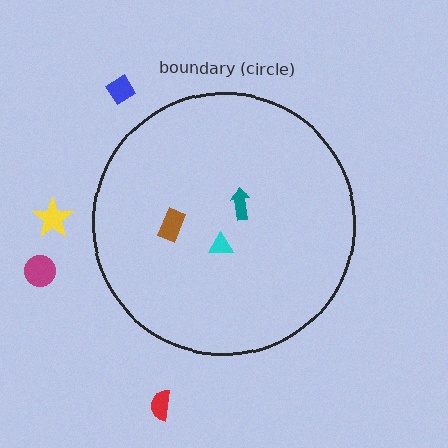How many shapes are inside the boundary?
3 inside, 4 outside.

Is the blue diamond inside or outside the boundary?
Outside.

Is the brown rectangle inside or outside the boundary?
Inside.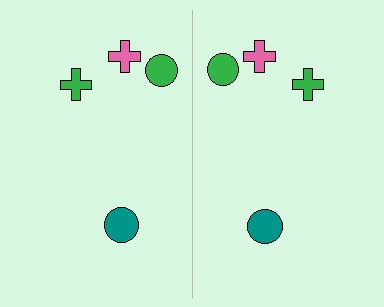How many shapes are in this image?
There are 8 shapes in this image.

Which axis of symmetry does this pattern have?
The pattern has a vertical axis of symmetry running through the center of the image.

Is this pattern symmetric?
Yes, this pattern has bilateral (reflection) symmetry.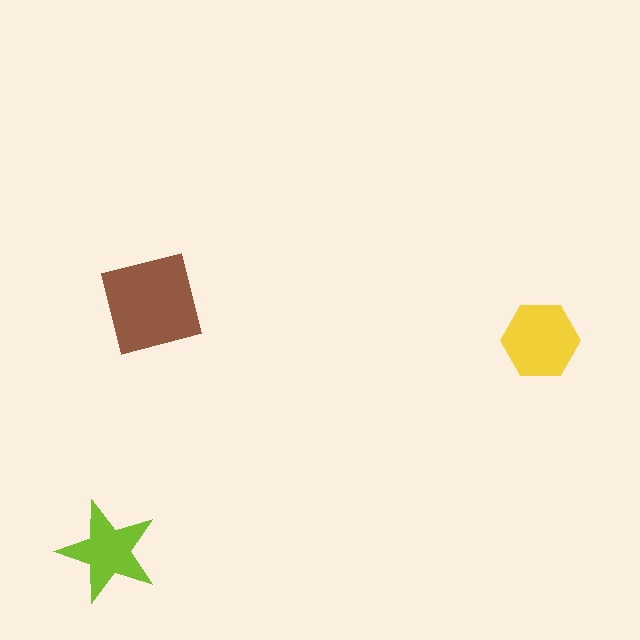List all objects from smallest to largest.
The lime star, the yellow hexagon, the brown square.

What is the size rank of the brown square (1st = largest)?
1st.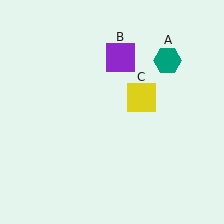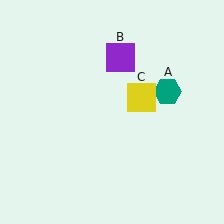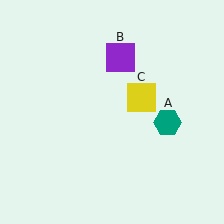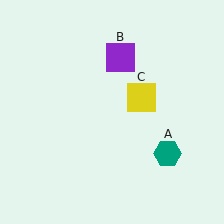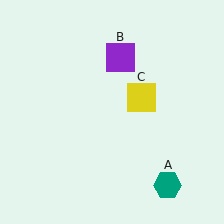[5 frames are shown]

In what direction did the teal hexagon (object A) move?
The teal hexagon (object A) moved down.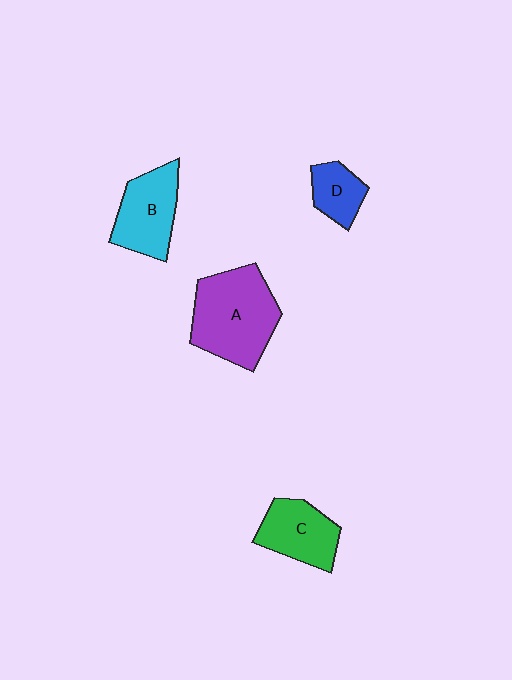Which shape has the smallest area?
Shape D (blue).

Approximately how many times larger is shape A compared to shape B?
Approximately 1.5 times.